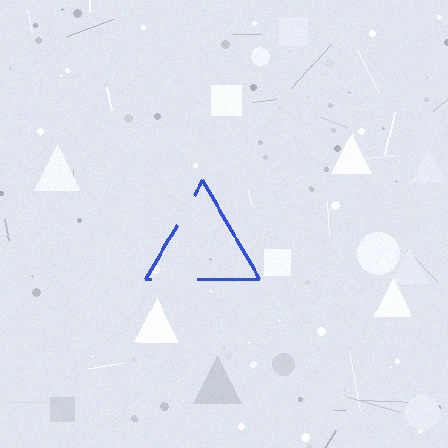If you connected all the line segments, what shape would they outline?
They would outline a triangle.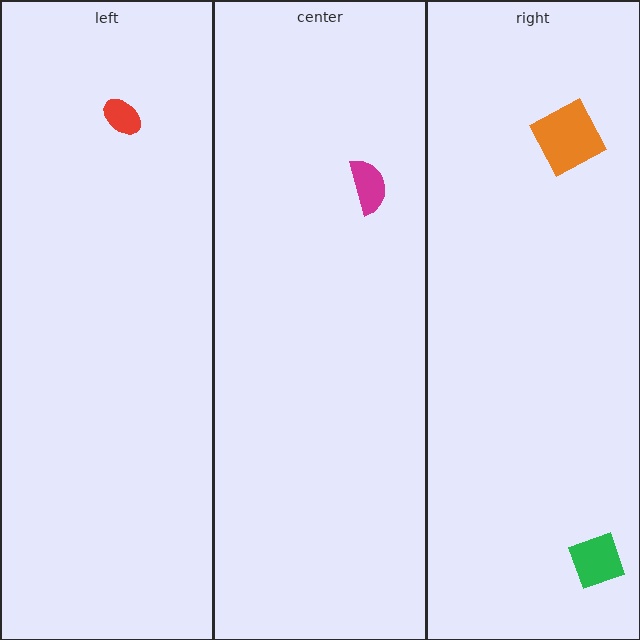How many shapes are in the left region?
1.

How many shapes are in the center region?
1.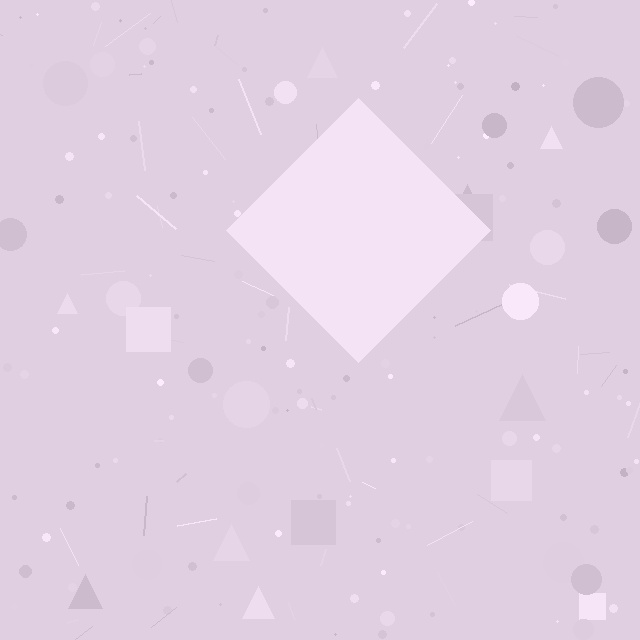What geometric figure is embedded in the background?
A diamond is embedded in the background.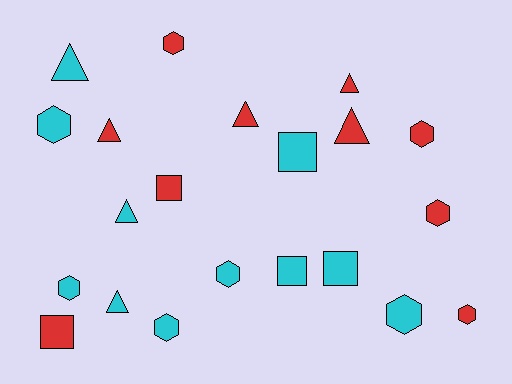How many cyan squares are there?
There are 3 cyan squares.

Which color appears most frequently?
Cyan, with 11 objects.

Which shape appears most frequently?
Hexagon, with 9 objects.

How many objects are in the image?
There are 21 objects.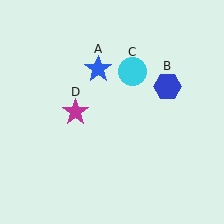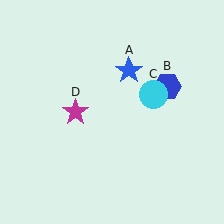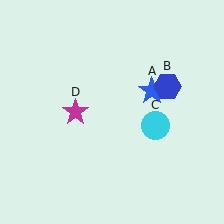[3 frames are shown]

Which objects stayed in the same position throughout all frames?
Blue hexagon (object B) and magenta star (object D) remained stationary.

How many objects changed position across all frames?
2 objects changed position: blue star (object A), cyan circle (object C).